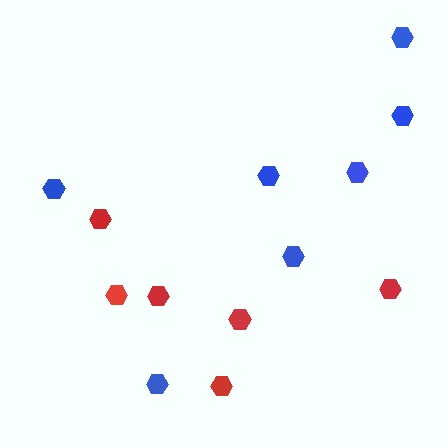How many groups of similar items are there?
There are 2 groups: one group of blue hexagons (7) and one group of red hexagons (6).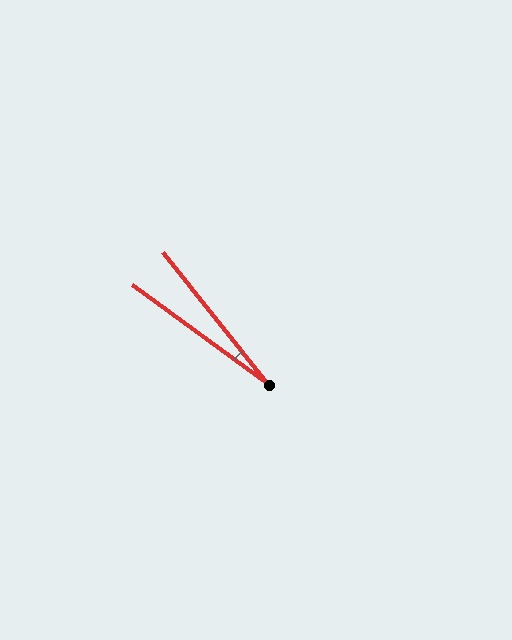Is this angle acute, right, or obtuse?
It is acute.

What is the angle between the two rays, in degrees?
Approximately 15 degrees.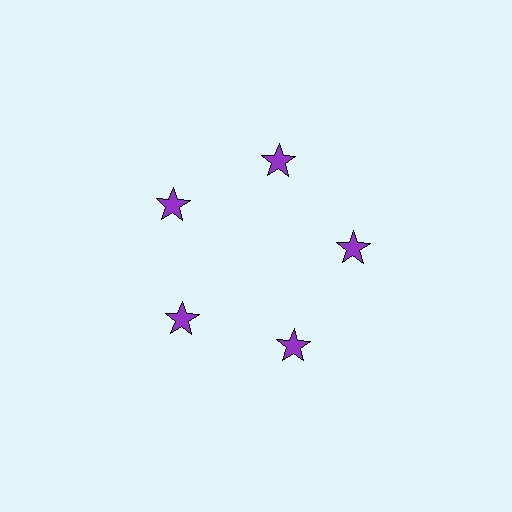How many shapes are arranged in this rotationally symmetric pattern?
There are 5 shapes, arranged in 5 groups of 1.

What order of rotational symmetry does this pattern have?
This pattern has 5-fold rotational symmetry.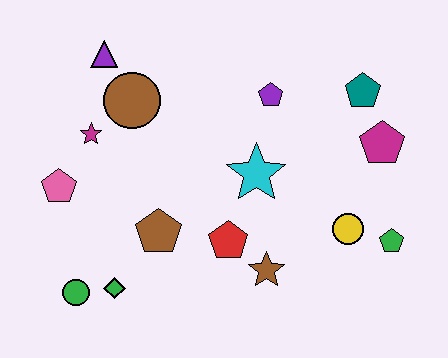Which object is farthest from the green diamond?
The teal pentagon is farthest from the green diamond.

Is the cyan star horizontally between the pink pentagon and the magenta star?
No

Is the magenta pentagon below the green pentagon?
No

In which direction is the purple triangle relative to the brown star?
The purple triangle is above the brown star.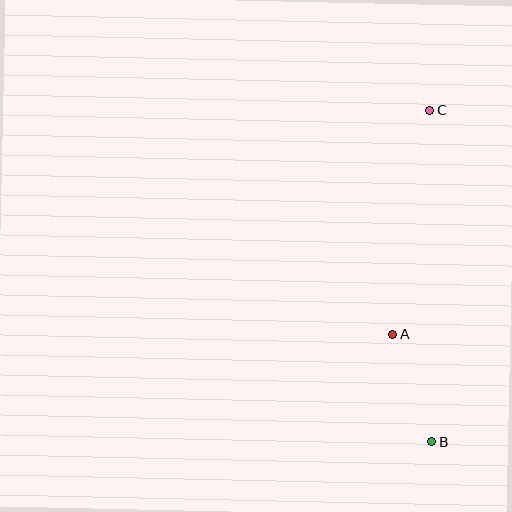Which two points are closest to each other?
Points A and B are closest to each other.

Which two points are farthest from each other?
Points B and C are farthest from each other.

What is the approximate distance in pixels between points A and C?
The distance between A and C is approximately 227 pixels.